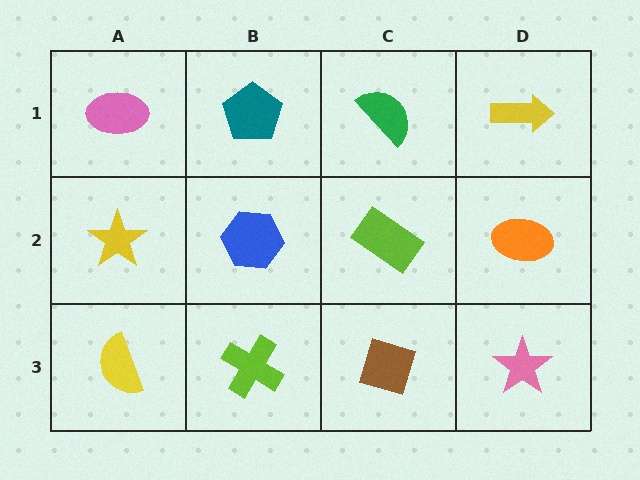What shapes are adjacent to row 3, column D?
An orange ellipse (row 2, column D), a brown diamond (row 3, column C).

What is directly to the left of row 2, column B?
A yellow star.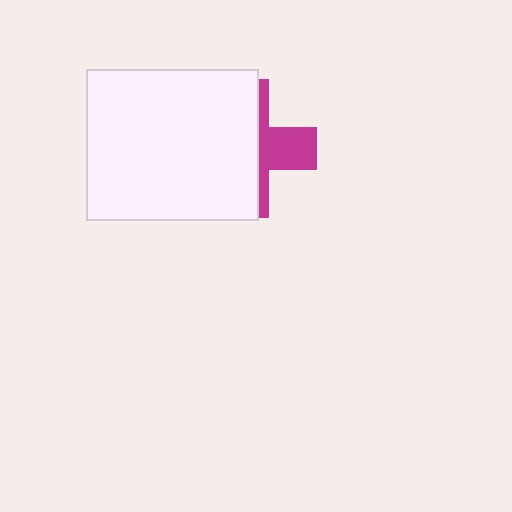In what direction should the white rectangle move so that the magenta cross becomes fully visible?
The white rectangle should move left. That is the shortest direction to clear the overlap and leave the magenta cross fully visible.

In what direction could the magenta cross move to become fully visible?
The magenta cross could move right. That would shift it out from behind the white rectangle entirely.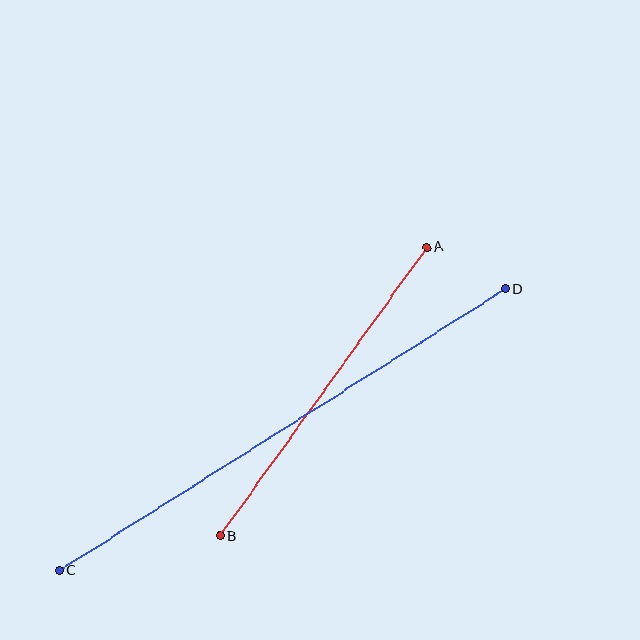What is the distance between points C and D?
The distance is approximately 528 pixels.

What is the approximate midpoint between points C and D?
The midpoint is at approximately (283, 430) pixels.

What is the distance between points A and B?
The distance is approximately 355 pixels.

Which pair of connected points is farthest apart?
Points C and D are farthest apart.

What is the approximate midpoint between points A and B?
The midpoint is at approximately (323, 391) pixels.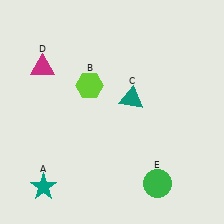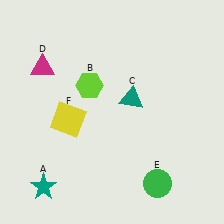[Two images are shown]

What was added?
A yellow square (F) was added in Image 2.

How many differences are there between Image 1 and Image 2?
There is 1 difference between the two images.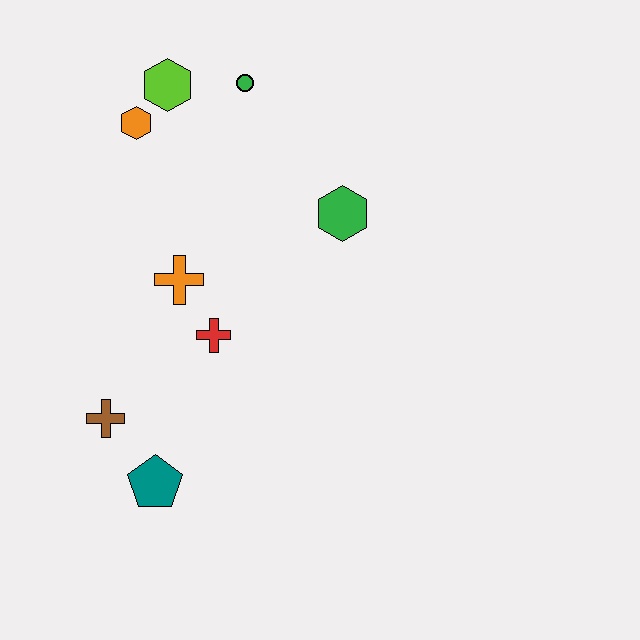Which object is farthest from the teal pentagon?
The green circle is farthest from the teal pentagon.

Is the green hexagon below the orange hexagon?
Yes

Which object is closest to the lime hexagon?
The orange hexagon is closest to the lime hexagon.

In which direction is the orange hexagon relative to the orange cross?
The orange hexagon is above the orange cross.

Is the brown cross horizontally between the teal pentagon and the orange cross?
No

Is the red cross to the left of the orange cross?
No